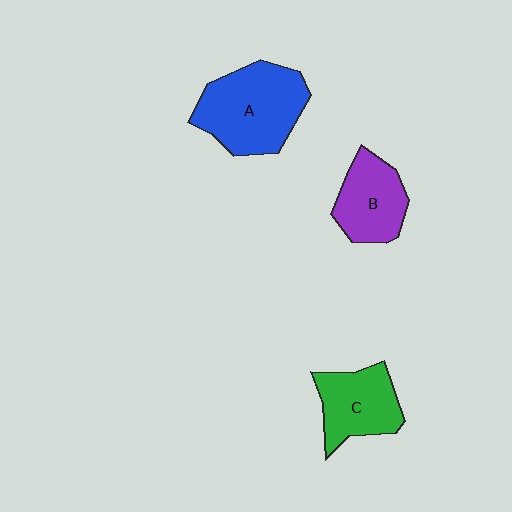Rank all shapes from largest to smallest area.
From largest to smallest: A (blue), C (green), B (purple).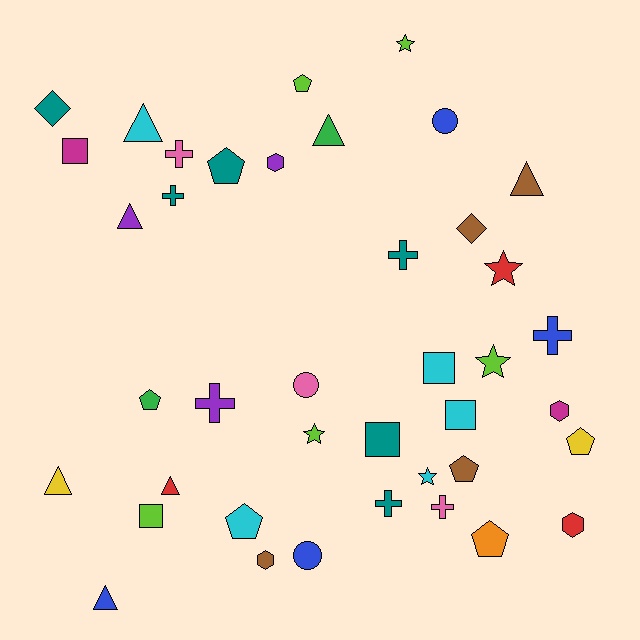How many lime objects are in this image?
There are 5 lime objects.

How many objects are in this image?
There are 40 objects.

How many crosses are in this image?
There are 7 crosses.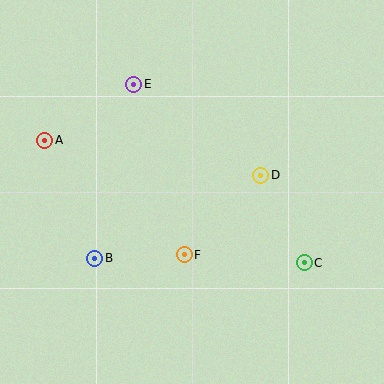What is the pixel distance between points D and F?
The distance between D and F is 110 pixels.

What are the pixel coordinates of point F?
Point F is at (184, 255).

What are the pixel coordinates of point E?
Point E is at (134, 84).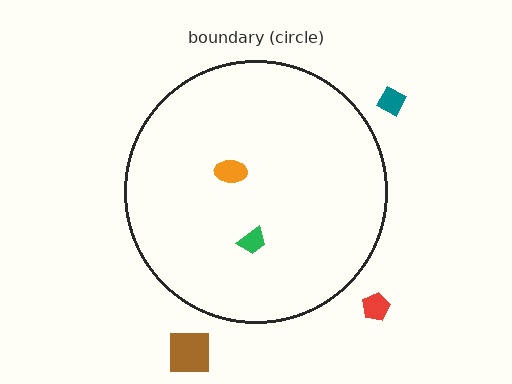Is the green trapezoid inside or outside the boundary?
Inside.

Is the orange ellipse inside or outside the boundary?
Inside.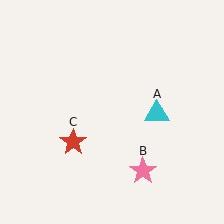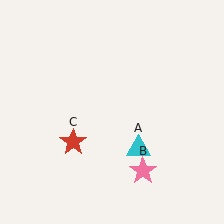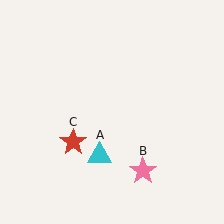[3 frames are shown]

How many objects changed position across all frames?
1 object changed position: cyan triangle (object A).